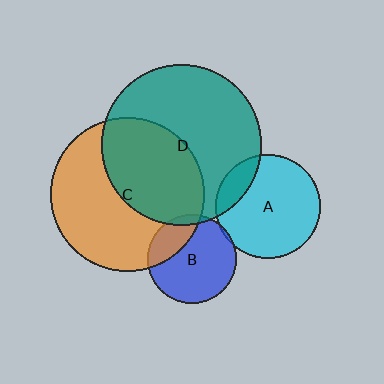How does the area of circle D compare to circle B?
Approximately 3.3 times.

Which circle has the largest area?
Circle D (teal).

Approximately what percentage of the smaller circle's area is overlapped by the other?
Approximately 25%.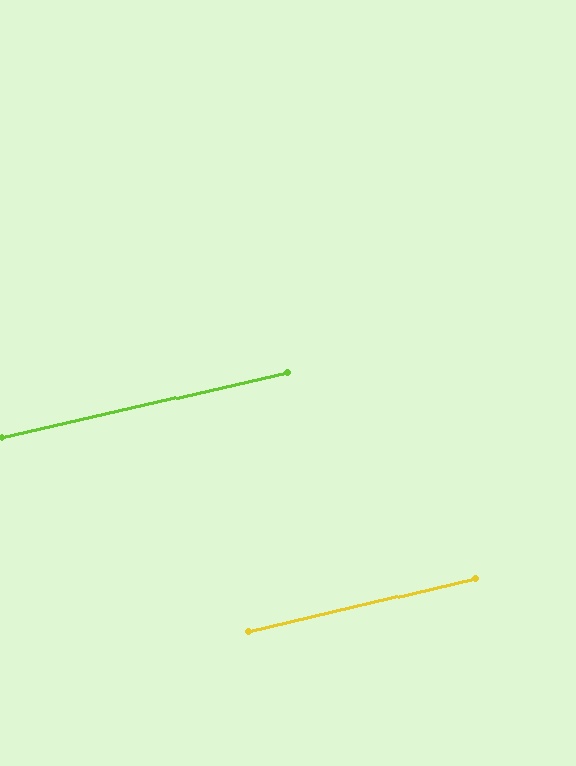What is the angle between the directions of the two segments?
Approximately 1 degree.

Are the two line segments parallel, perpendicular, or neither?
Parallel — their directions differ by only 0.6°.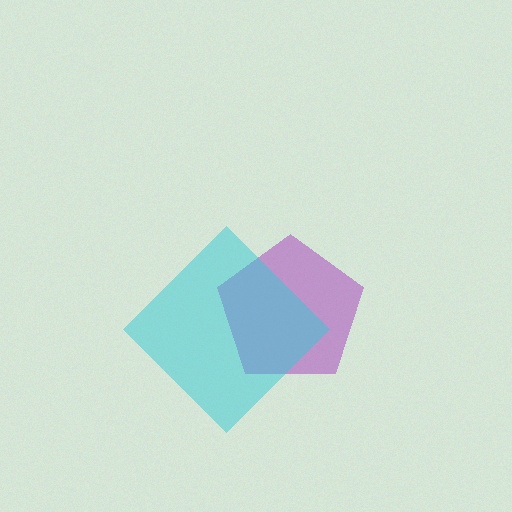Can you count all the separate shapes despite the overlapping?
Yes, there are 2 separate shapes.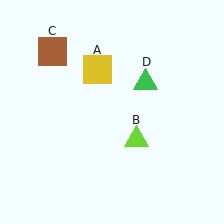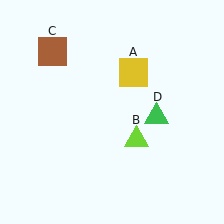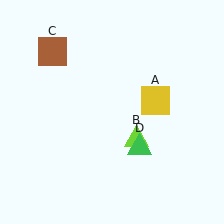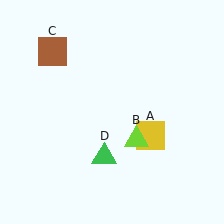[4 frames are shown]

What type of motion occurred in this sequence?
The yellow square (object A), green triangle (object D) rotated clockwise around the center of the scene.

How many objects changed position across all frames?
2 objects changed position: yellow square (object A), green triangle (object D).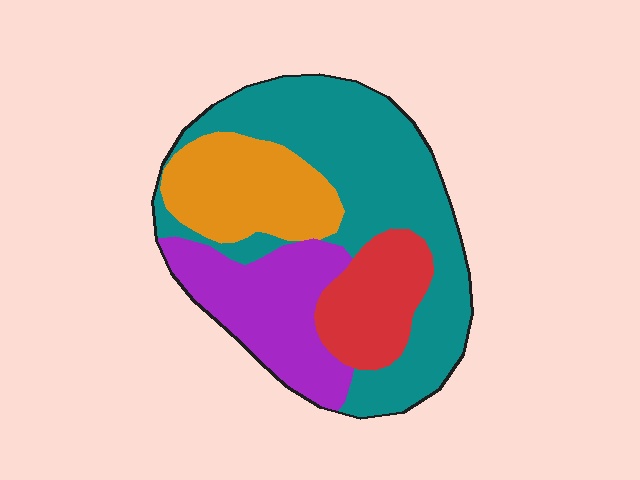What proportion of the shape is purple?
Purple covers around 20% of the shape.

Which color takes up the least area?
Red, at roughly 15%.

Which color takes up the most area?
Teal, at roughly 45%.